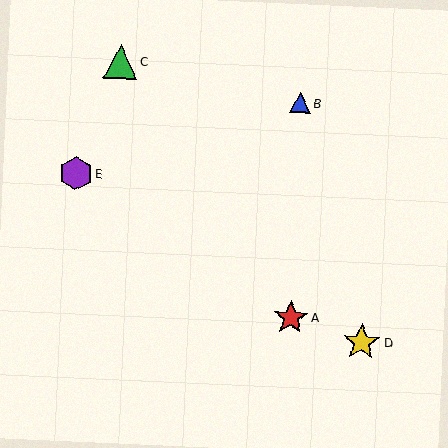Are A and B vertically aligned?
Yes, both are at x≈291.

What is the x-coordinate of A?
Object A is at x≈291.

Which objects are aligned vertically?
Objects A, B are aligned vertically.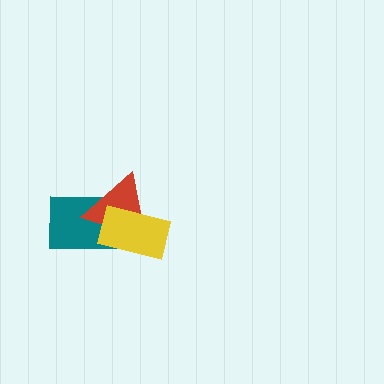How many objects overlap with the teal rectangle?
2 objects overlap with the teal rectangle.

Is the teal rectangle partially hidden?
Yes, it is partially covered by another shape.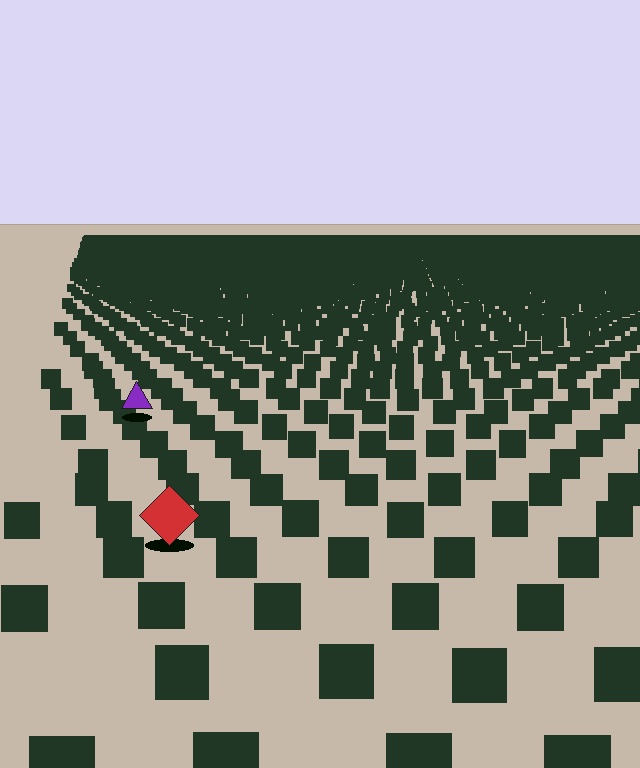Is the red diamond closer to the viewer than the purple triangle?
Yes. The red diamond is closer — you can tell from the texture gradient: the ground texture is coarser near it.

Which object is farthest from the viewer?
The purple triangle is farthest from the viewer. It appears smaller and the ground texture around it is denser.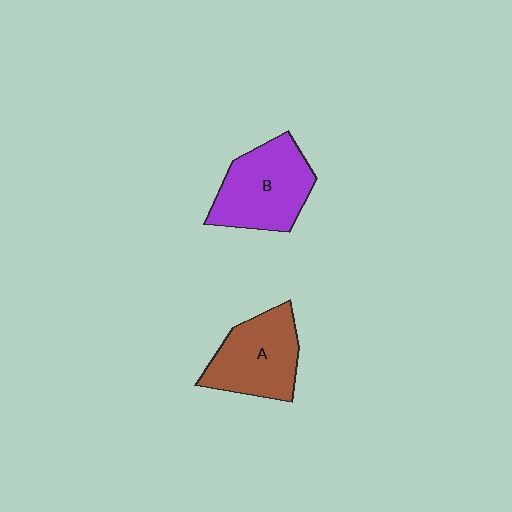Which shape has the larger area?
Shape B (purple).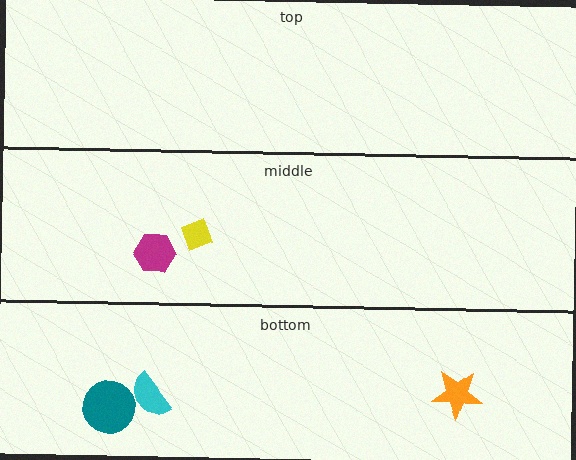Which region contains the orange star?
The bottom region.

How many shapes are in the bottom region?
3.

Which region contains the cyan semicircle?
The bottom region.